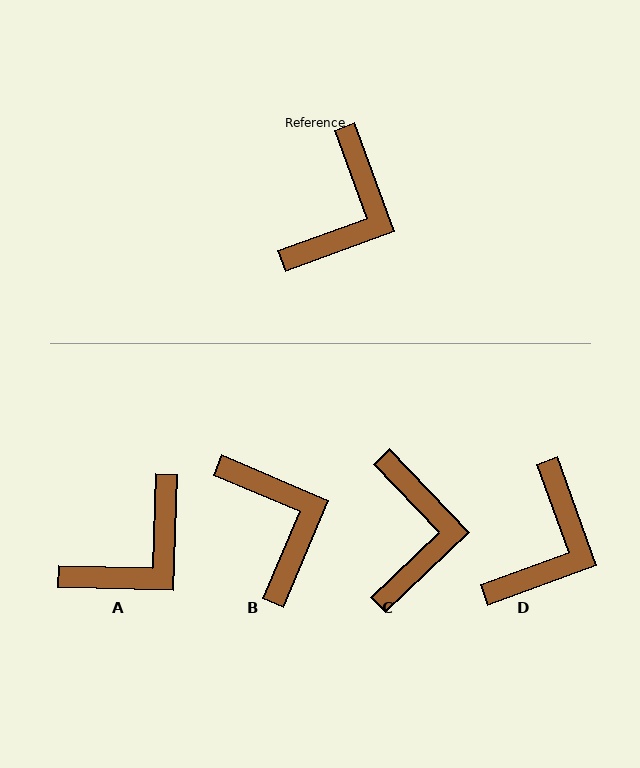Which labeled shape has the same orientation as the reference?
D.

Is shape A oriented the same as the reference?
No, it is off by about 22 degrees.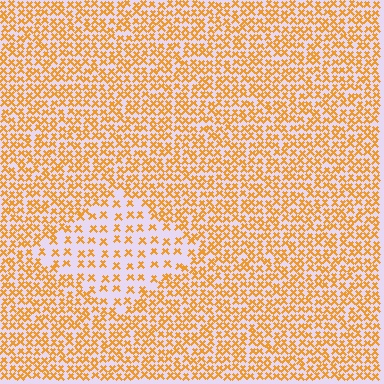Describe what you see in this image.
The image contains small orange elements arranged at two different densities. A diamond-shaped region is visible where the elements are less densely packed than the surrounding area.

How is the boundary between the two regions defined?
The boundary is defined by a change in element density (approximately 2.2x ratio). All elements are the same color, size, and shape.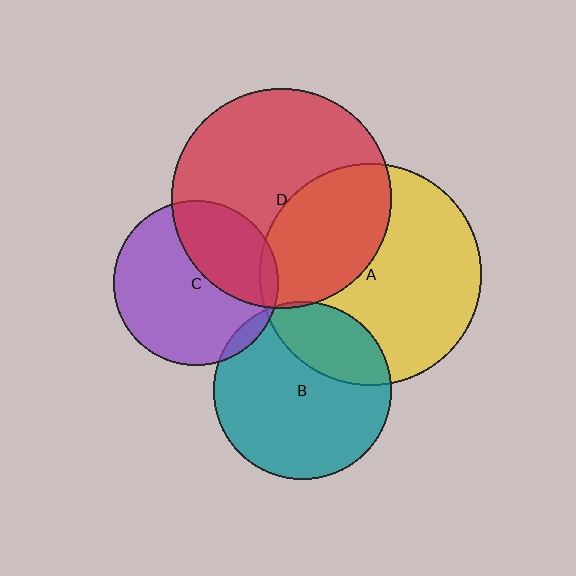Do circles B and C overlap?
Yes.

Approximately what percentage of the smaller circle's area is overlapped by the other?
Approximately 5%.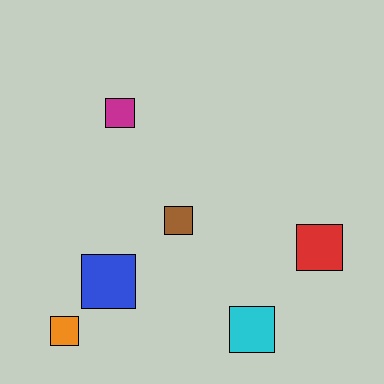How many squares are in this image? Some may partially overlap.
There are 6 squares.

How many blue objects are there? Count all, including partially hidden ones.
There is 1 blue object.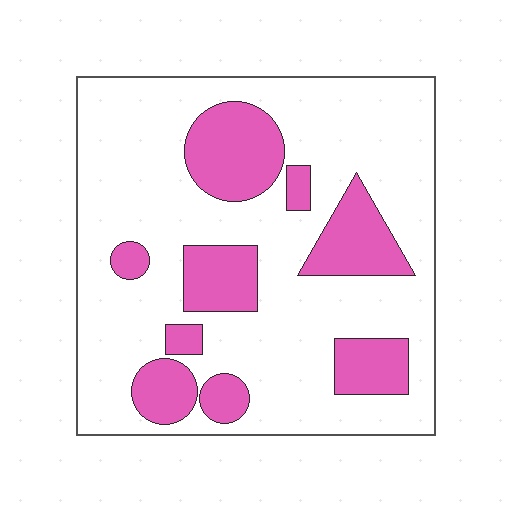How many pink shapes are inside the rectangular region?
9.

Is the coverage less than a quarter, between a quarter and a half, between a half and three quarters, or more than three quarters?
Between a quarter and a half.